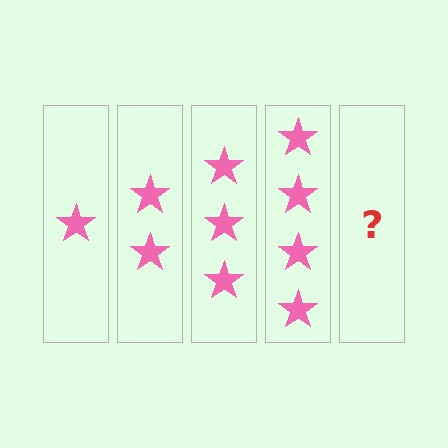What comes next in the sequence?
The next element should be 5 stars.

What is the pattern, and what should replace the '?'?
The pattern is that each step adds one more star. The '?' should be 5 stars.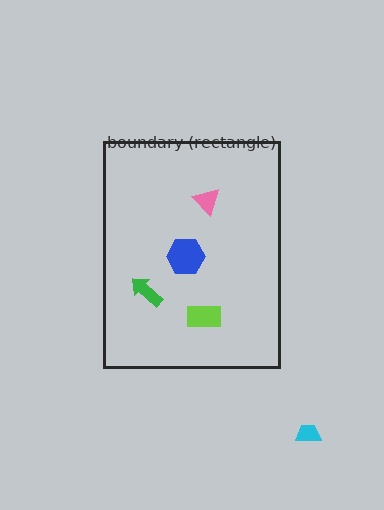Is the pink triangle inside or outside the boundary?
Inside.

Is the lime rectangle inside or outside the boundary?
Inside.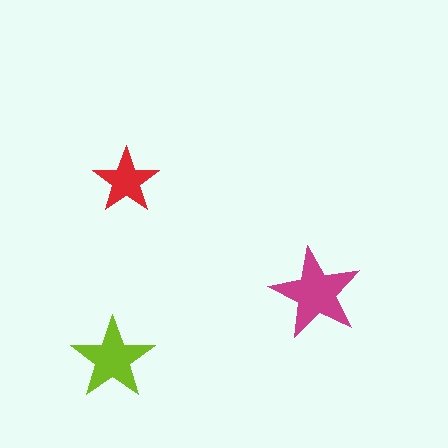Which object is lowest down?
The lime star is bottommost.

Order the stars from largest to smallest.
the magenta one, the lime one, the red one.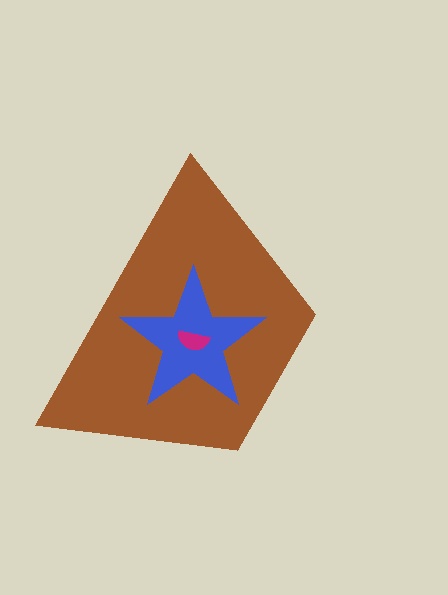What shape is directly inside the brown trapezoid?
The blue star.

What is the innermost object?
The magenta semicircle.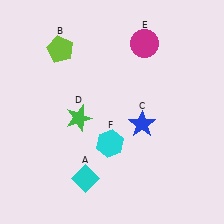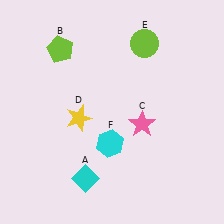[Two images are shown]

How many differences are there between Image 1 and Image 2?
There are 3 differences between the two images.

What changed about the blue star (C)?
In Image 1, C is blue. In Image 2, it changed to pink.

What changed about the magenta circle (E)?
In Image 1, E is magenta. In Image 2, it changed to lime.